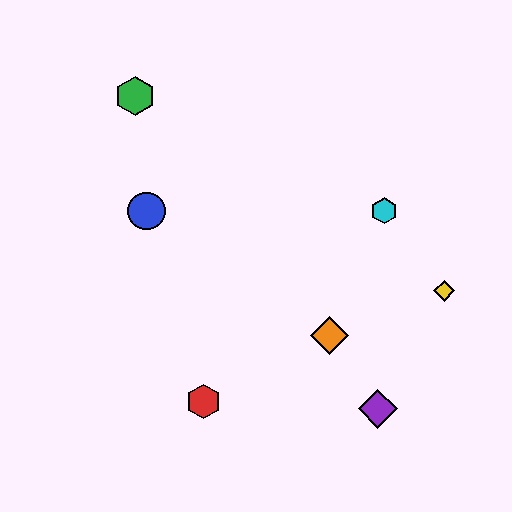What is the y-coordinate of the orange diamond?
The orange diamond is at y≈336.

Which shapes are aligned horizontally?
The blue circle, the cyan hexagon are aligned horizontally.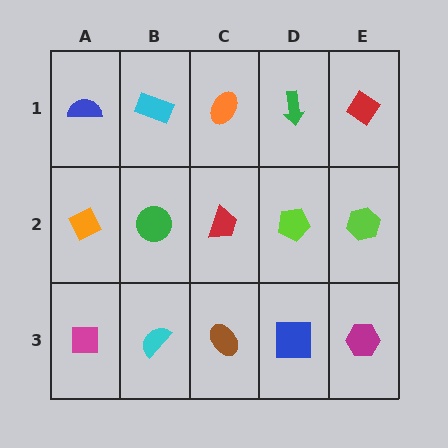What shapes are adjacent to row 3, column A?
An orange diamond (row 2, column A), a cyan semicircle (row 3, column B).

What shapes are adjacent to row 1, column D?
A lime pentagon (row 2, column D), an orange ellipse (row 1, column C), a red diamond (row 1, column E).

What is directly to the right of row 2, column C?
A lime pentagon.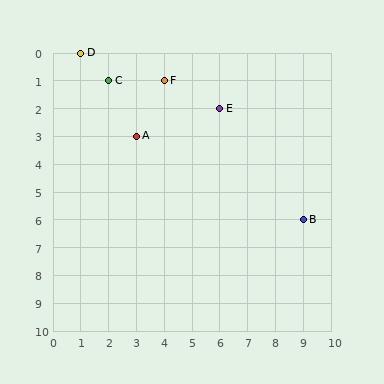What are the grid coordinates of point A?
Point A is at grid coordinates (3, 3).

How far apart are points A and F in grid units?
Points A and F are 1 column and 2 rows apart (about 2.2 grid units diagonally).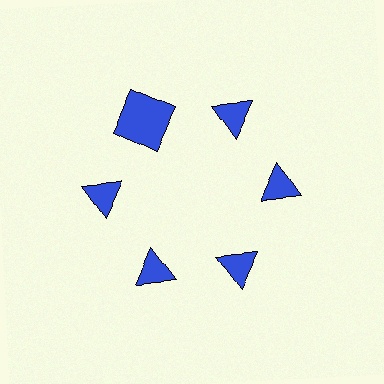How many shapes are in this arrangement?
There are 6 shapes arranged in a ring pattern.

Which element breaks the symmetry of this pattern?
The blue square at roughly the 11 o'clock position breaks the symmetry. All other shapes are blue triangles.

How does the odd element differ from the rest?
It has a different shape: square instead of triangle.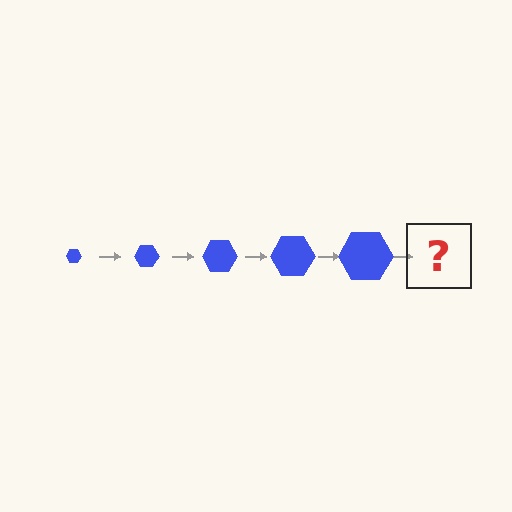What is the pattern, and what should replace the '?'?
The pattern is that the hexagon gets progressively larger each step. The '?' should be a blue hexagon, larger than the previous one.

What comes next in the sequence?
The next element should be a blue hexagon, larger than the previous one.